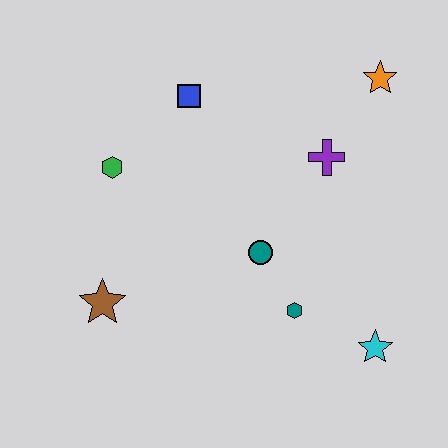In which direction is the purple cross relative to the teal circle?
The purple cross is above the teal circle.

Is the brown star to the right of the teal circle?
No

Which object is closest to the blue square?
The green hexagon is closest to the blue square.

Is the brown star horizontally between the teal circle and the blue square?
No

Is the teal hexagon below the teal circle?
Yes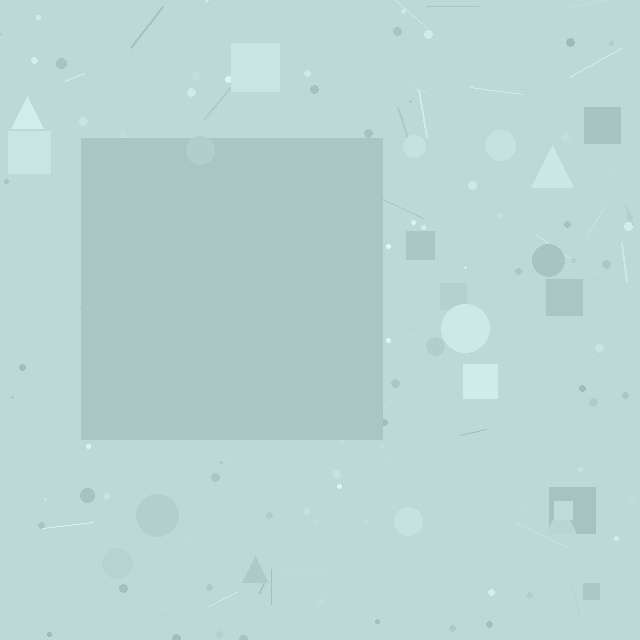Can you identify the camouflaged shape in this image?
The camouflaged shape is a square.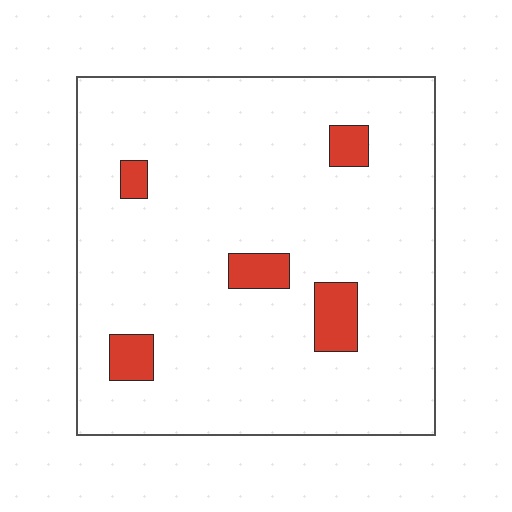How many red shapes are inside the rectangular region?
5.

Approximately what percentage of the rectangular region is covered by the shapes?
Approximately 10%.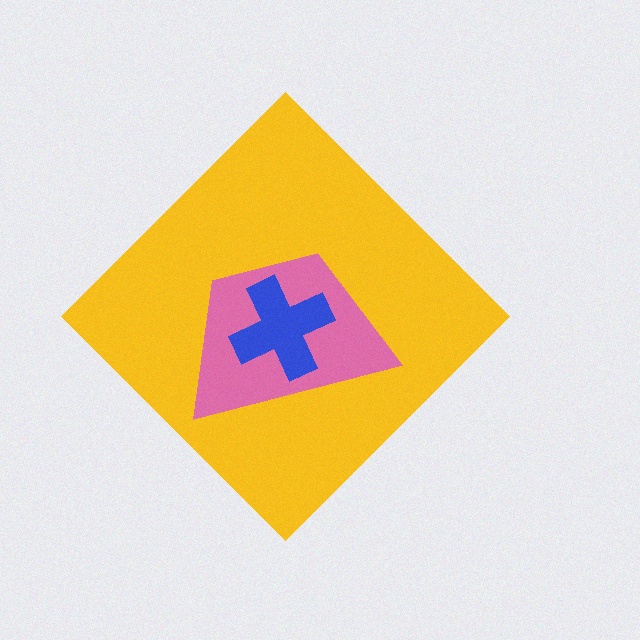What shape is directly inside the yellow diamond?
The pink trapezoid.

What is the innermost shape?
The blue cross.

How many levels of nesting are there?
3.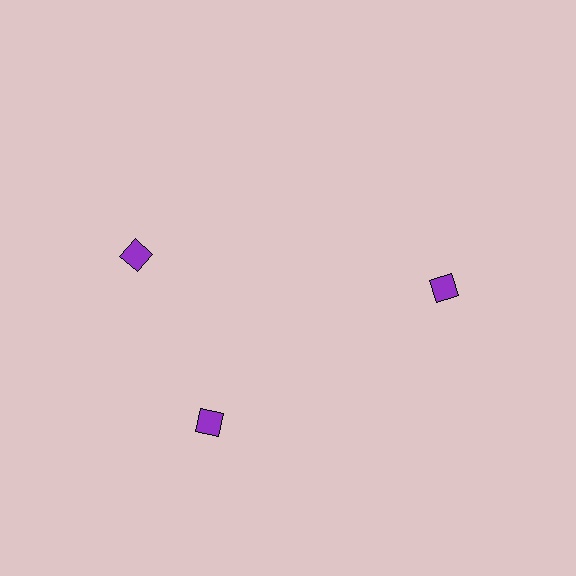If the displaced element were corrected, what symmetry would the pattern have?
It would have 3-fold rotational symmetry — the pattern would map onto itself every 120 degrees.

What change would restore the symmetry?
The symmetry would be restored by rotating it back into even spacing with its neighbors so that all 3 diamonds sit at equal angles and equal distance from the center.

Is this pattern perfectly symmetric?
No. The 3 purple diamonds are arranged in a ring, but one element near the 11 o'clock position is rotated out of alignment along the ring, breaking the 3-fold rotational symmetry.